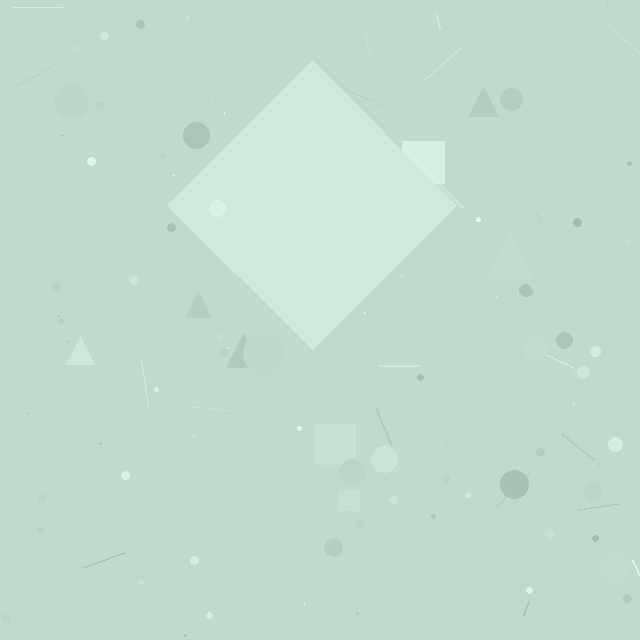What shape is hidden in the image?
A diamond is hidden in the image.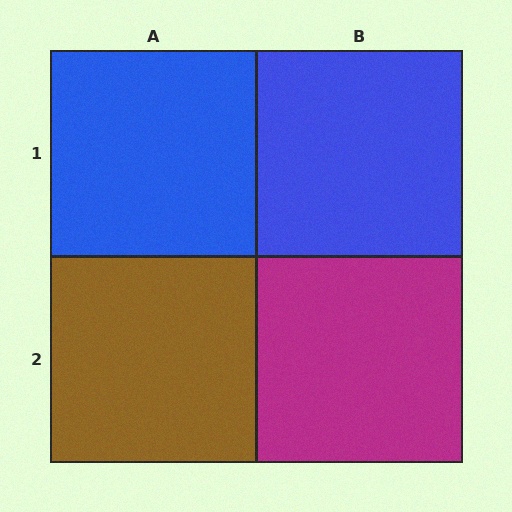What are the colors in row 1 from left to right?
Blue, blue.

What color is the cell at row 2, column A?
Brown.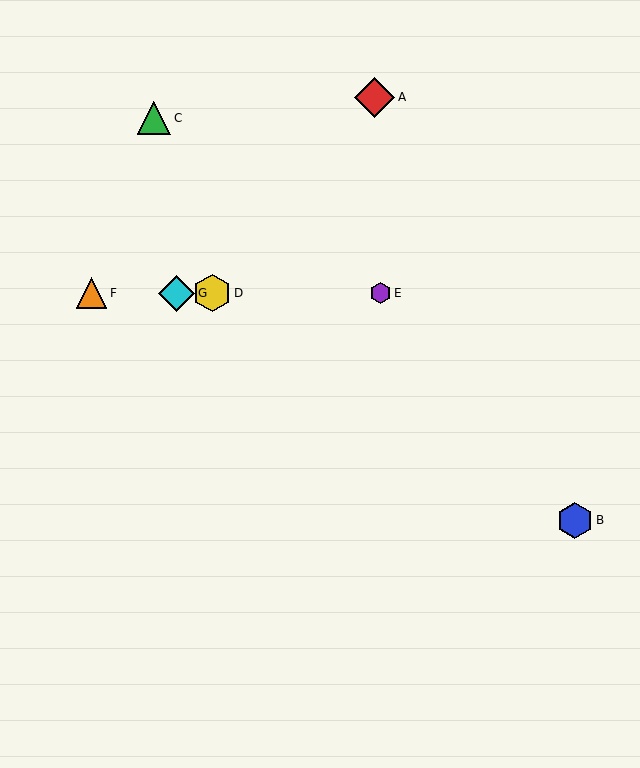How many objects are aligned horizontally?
4 objects (D, E, F, G) are aligned horizontally.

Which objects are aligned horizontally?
Objects D, E, F, G are aligned horizontally.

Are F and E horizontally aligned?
Yes, both are at y≈293.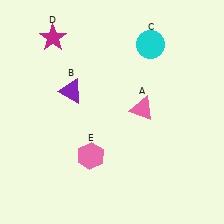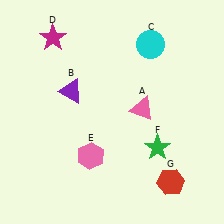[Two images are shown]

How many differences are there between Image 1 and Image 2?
There are 2 differences between the two images.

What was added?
A green star (F), a red hexagon (G) were added in Image 2.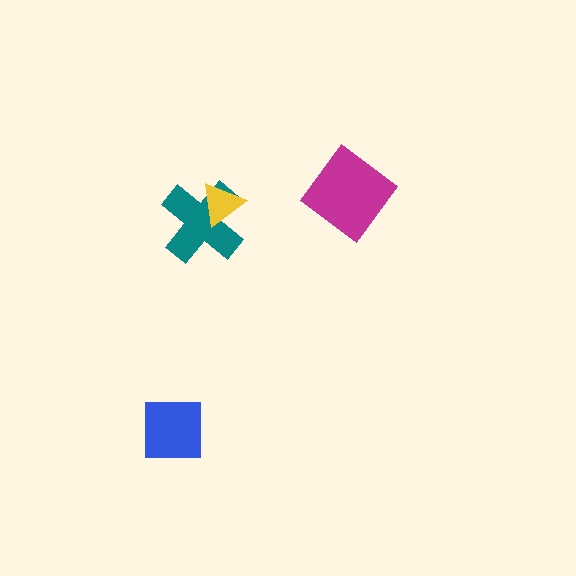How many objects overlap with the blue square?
0 objects overlap with the blue square.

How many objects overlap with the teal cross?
1 object overlaps with the teal cross.